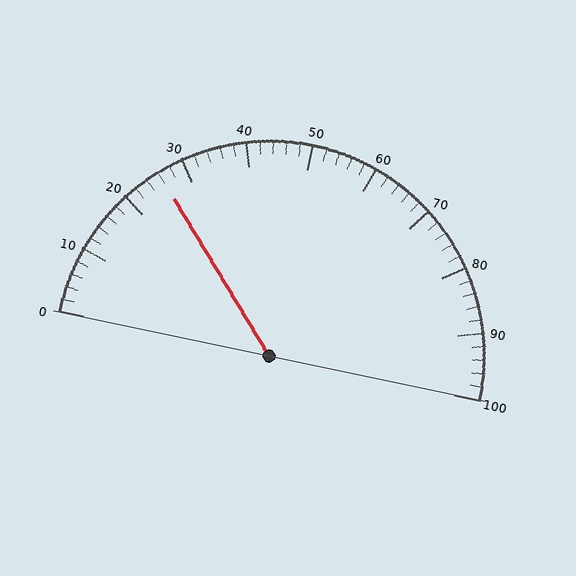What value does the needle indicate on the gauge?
The needle indicates approximately 26.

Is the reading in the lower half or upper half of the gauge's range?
The reading is in the lower half of the range (0 to 100).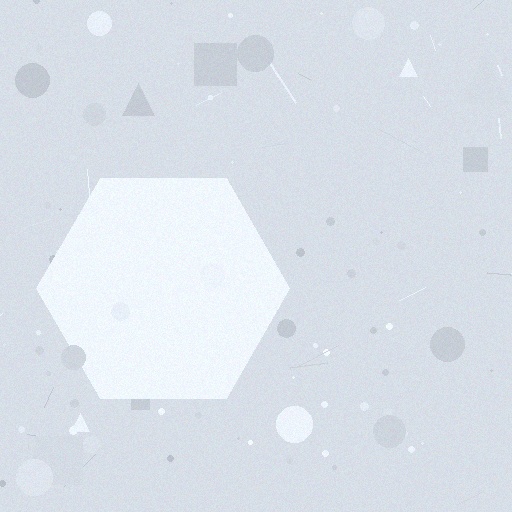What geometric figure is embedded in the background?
A hexagon is embedded in the background.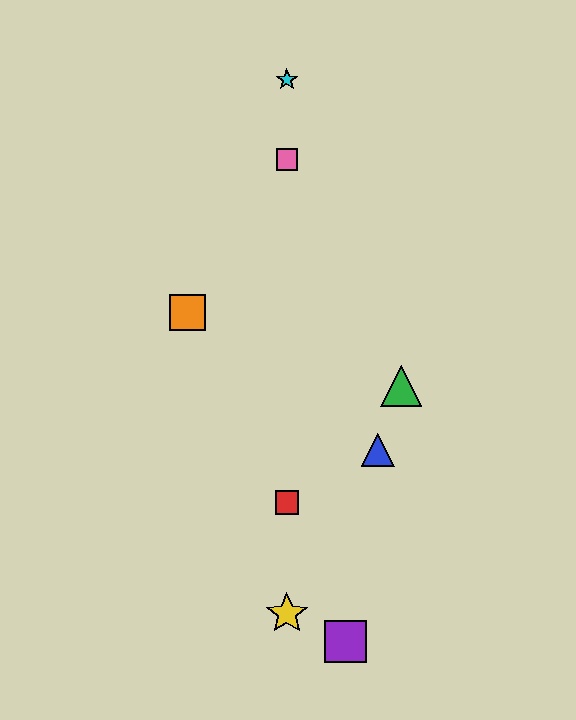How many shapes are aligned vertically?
4 shapes (the red square, the yellow star, the cyan star, the pink square) are aligned vertically.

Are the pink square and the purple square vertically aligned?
No, the pink square is at x≈287 and the purple square is at x≈345.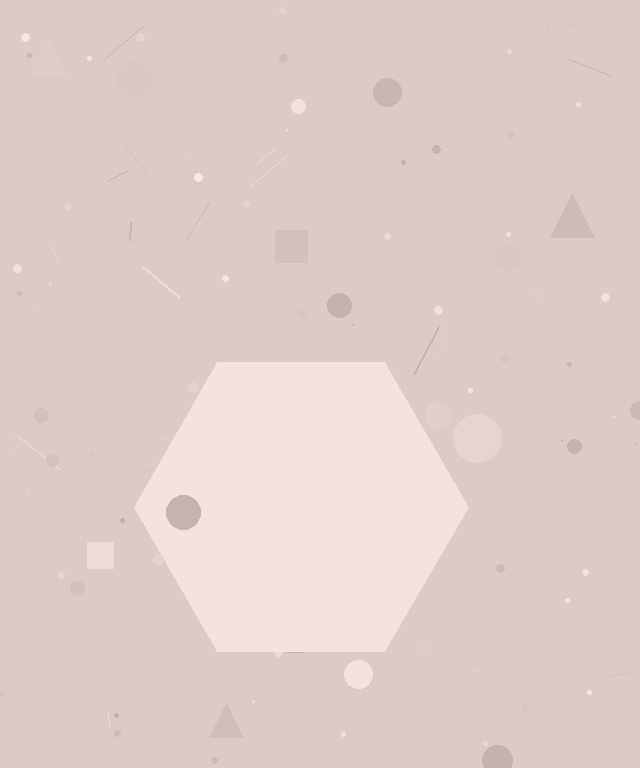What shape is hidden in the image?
A hexagon is hidden in the image.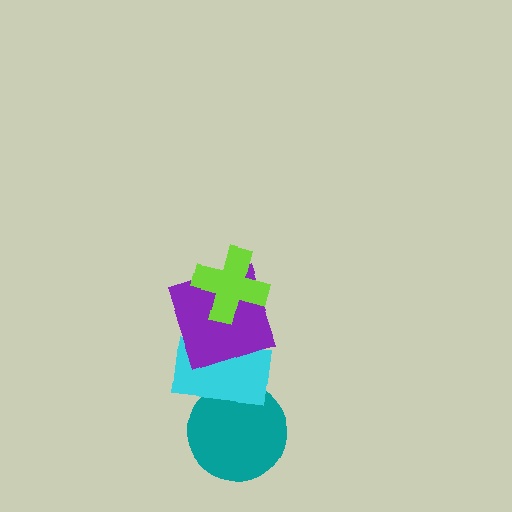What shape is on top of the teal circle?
The cyan rectangle is on top of the teal circle.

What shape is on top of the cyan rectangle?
The purple square is on top of the cyan rectangle.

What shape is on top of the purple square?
The lime cross is on top of the purple square.